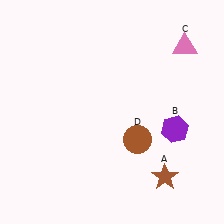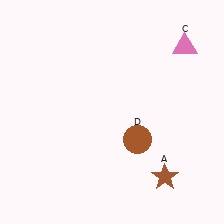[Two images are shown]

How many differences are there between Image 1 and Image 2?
There is 1 difference between the two images.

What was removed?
The purple hexagon (B) was removed in Image 2.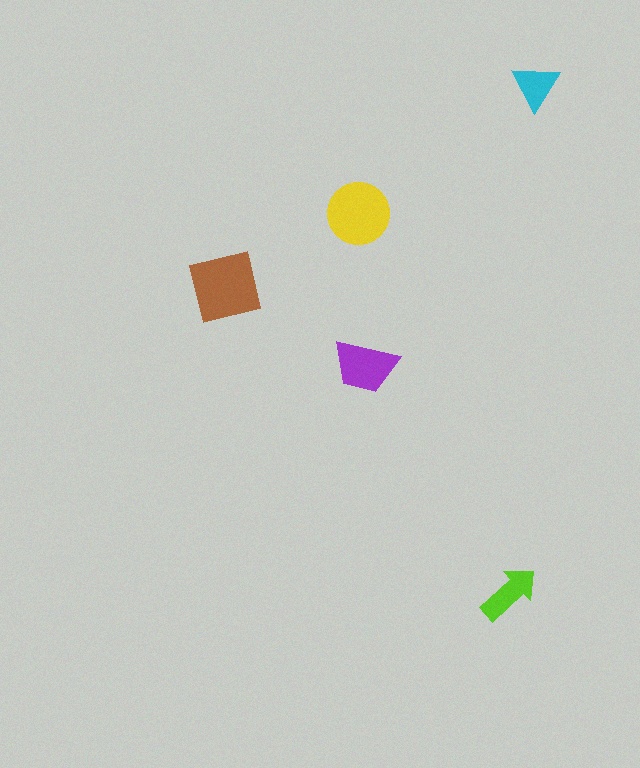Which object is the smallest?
The cyan triangle.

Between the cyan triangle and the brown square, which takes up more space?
The brown square.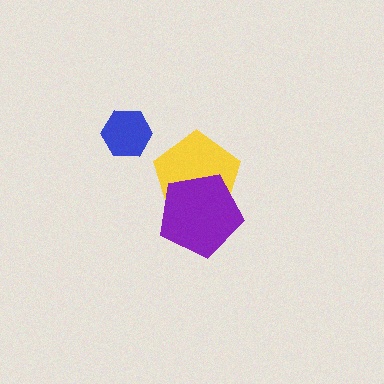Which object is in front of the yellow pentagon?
The purple pentagon is in front of the yellow pentagon.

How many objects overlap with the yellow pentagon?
1 object overlaps with the yellow pentagon.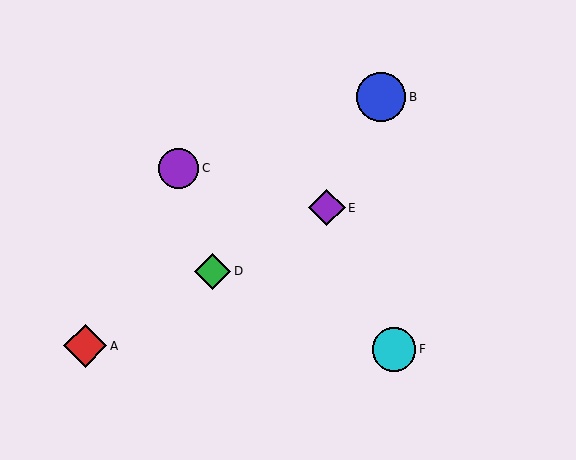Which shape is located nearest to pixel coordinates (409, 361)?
The cyan circle (labeled F) at (394, 349) is nearest to that location.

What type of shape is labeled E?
Shape E is a purple diamond.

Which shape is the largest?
The blue circle (labeled B) is the largest.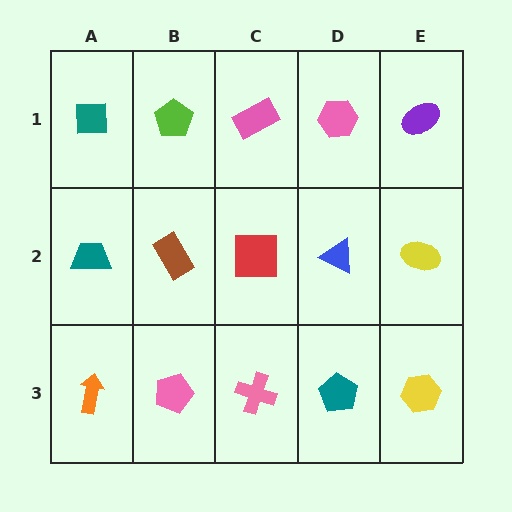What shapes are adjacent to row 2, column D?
A pink hexagon (row 1, column D), a teal pentagon (row 3, column D), a red square (row 2, column C), a yellow ellipse (row 2, column E).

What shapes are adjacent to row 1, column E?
A yellow ellipse (row 2, column E), a pink hexagon (row 1, column D).